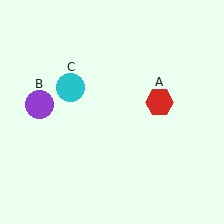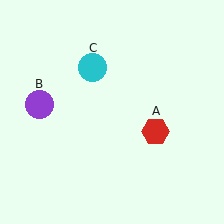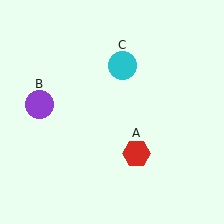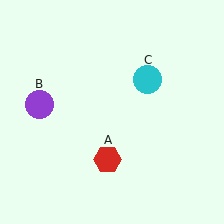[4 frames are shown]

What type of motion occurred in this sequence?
The red hexagon (object A), cyan circle (object C) rotated clockwise around the center of the scene.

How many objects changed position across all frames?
2 objects changed position: red hexagon (object A), cyan circle (object C).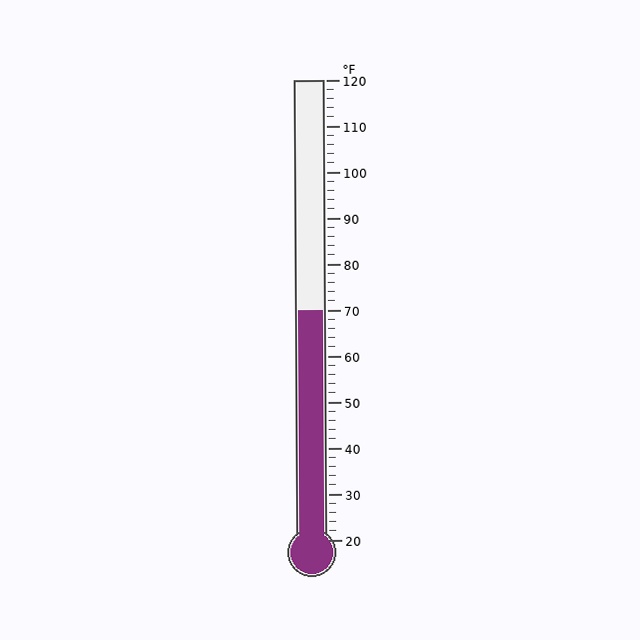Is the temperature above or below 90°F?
The temperature is below 90°F.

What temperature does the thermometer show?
The thermometer shows approximately 70°F.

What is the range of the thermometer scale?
The thermometer scale ranges from 20°F to 120°F.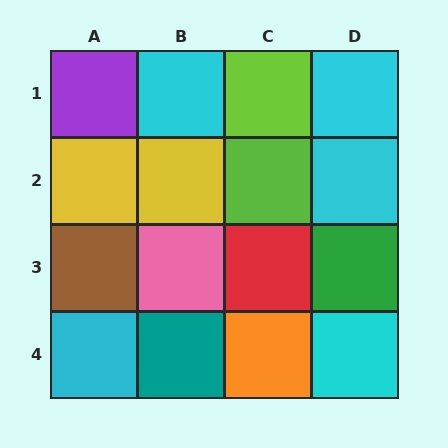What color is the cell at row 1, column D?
Cyan.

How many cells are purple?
1 cell is purple.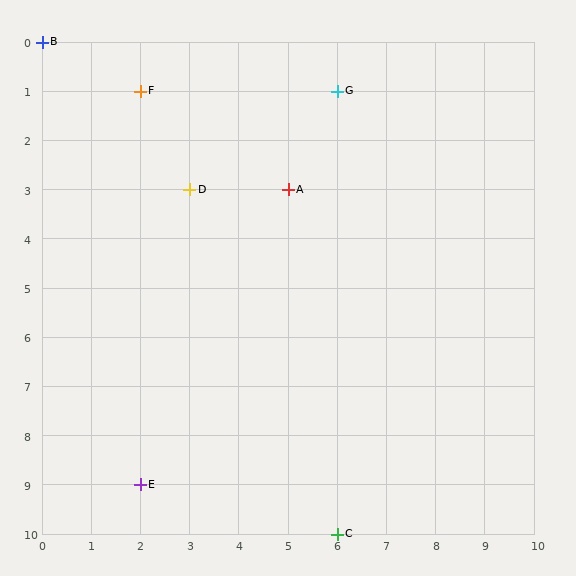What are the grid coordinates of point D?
Point D is at grid coordinates (3, 3).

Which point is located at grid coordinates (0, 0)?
Point B is at (0, 0).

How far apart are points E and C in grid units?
Points E and C are 4 columns and 1 row apart (about 4.1 grid units diagonally).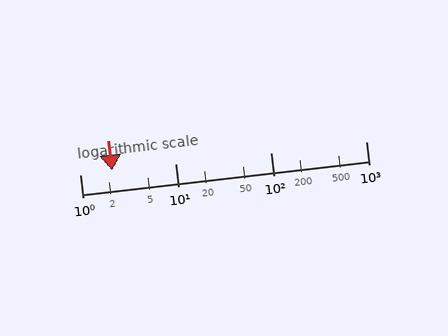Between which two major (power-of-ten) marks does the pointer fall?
The pointer is between 1 and 10.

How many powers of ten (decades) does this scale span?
The scale spans 3 decades, from 1 to 1000.